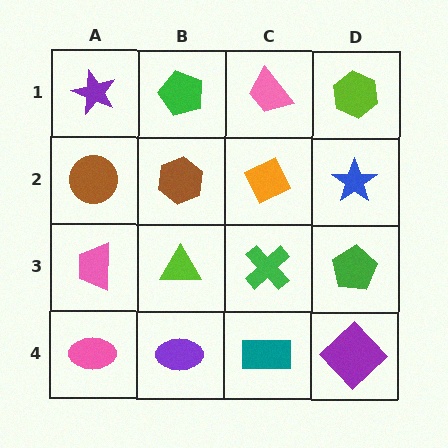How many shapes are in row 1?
4 shapes.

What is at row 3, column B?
A lime triangle.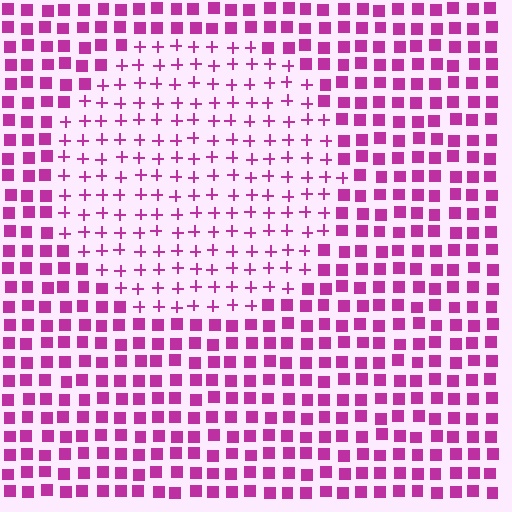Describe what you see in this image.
The image is filled with small magenta elements arranged in a uniform grid. A circle-shaped region contains plus signs, while the surrounding area contains squares. The boundary is defined purely by the change in element shape.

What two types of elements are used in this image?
The image uses plus signs inside the circle region and squares outside it.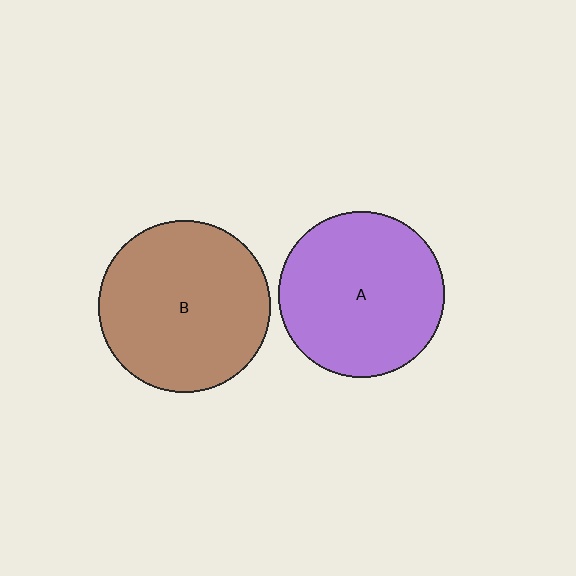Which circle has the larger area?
Circle B (brown).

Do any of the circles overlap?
No, none of the circles overlap.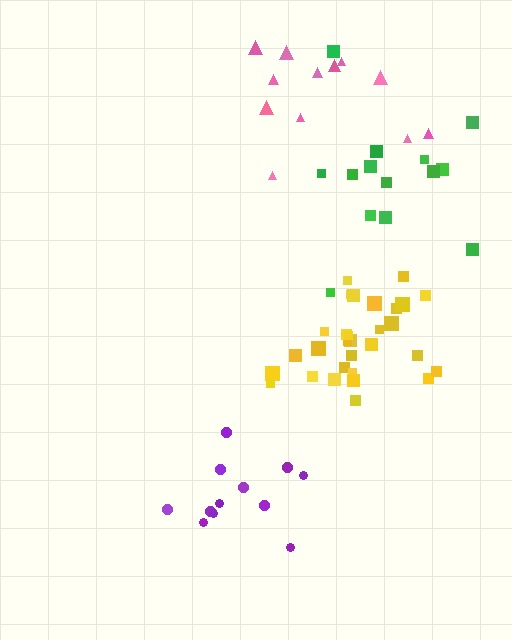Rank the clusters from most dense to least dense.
yellow, purple, green, pink.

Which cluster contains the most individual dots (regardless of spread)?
Yellow (30).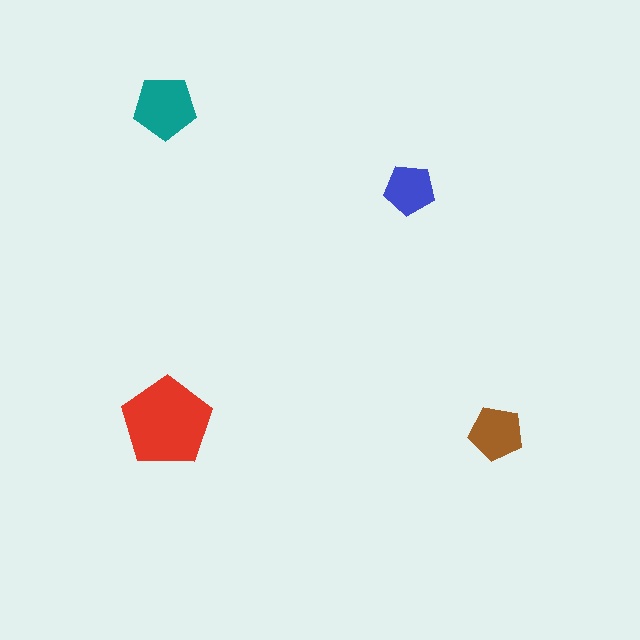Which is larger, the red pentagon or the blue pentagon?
The red one.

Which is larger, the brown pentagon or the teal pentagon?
The teal one.